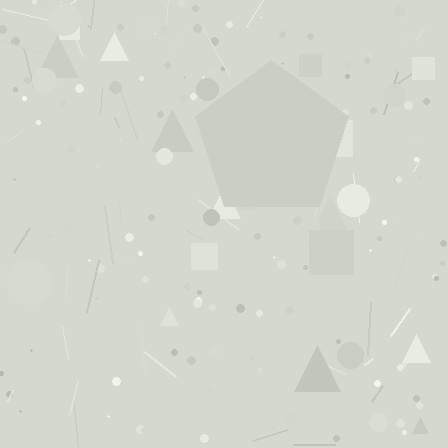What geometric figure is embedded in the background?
A pentagon is embedded in the background.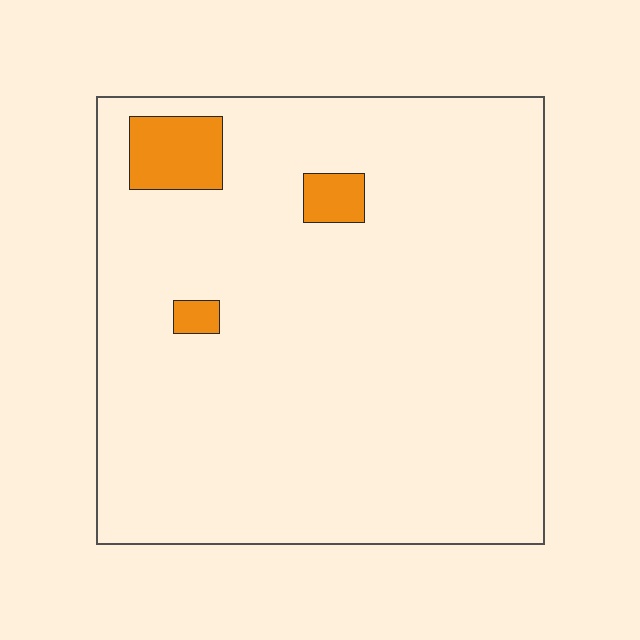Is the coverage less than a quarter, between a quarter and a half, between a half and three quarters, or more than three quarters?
Less than a quarter.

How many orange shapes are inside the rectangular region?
3.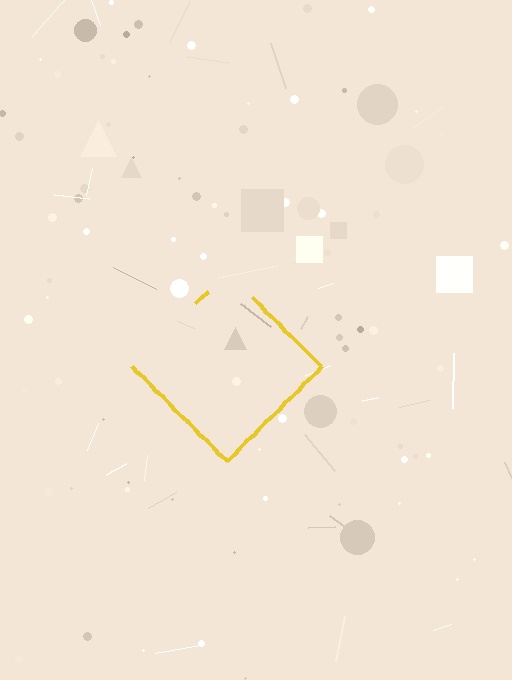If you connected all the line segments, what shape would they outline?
They would outline a diamond.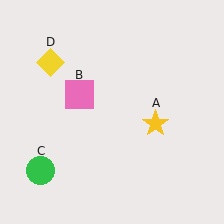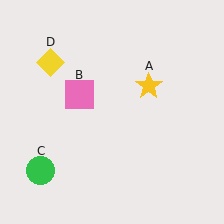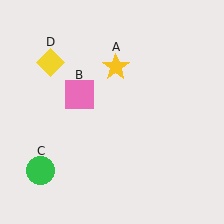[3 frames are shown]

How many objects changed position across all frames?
1 object changed position: yellow star (object A).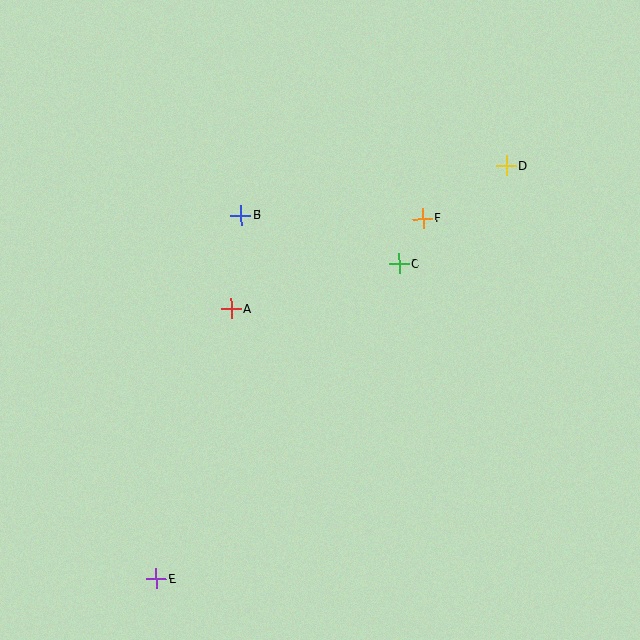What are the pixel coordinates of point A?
Point A is at (231, 309).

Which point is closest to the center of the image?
Point A at (231, 309) is closest to the center.